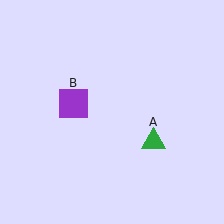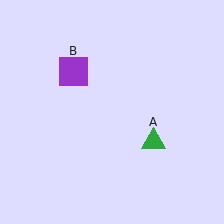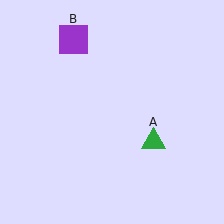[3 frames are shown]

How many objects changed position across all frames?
1 object changed position: purple square (object B).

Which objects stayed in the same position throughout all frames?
Green triangle (object A) remained stationary.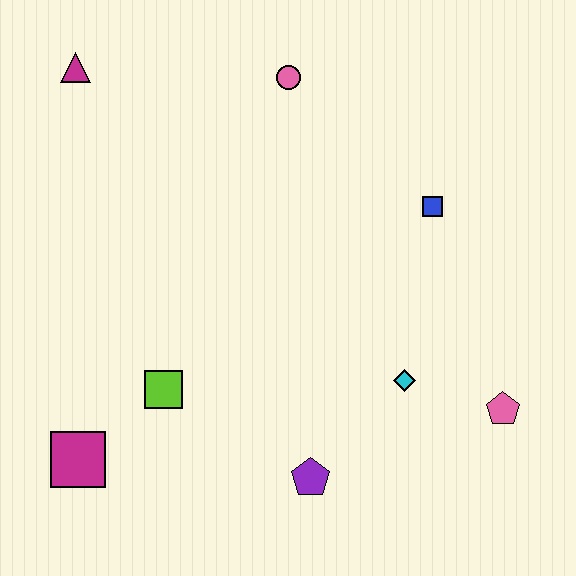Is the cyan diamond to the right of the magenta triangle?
Yes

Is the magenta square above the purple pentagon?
Yes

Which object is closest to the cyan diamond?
The pink pentagon is closest to the cyan diamond.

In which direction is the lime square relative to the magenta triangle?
The lime square is below the magenta triangle.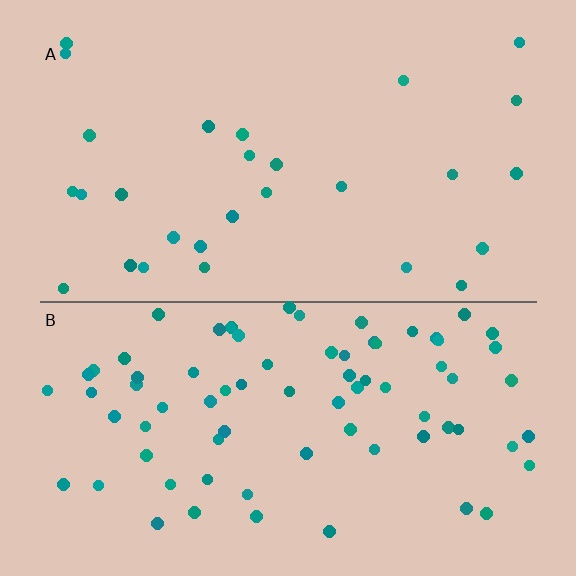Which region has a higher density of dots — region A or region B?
B (the bottom).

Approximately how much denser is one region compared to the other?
Approximately 2.7× — region B over region A.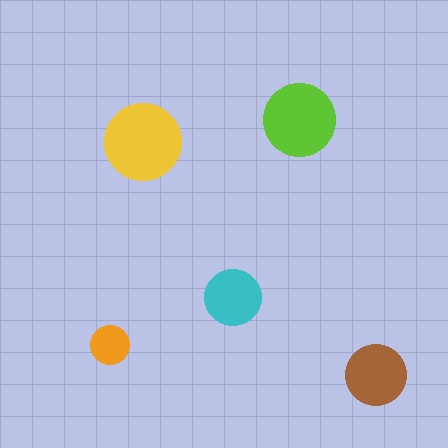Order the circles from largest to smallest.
the yellow one, the lime one, the brown one, the cyan one, the orange one.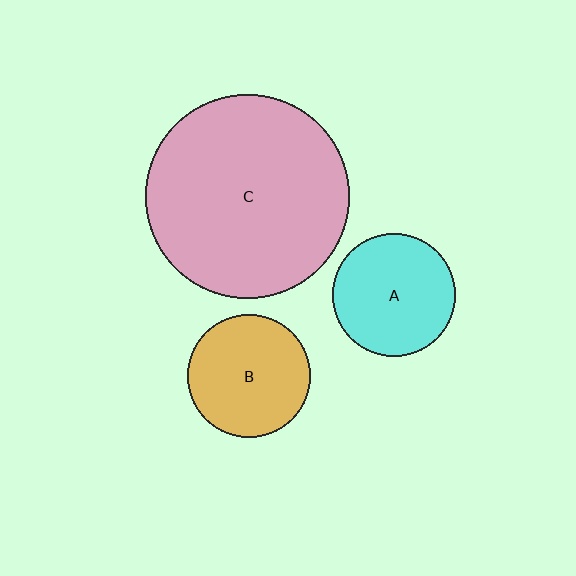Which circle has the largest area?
Circle C (pink).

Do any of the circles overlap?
No, none of the circles overlap.